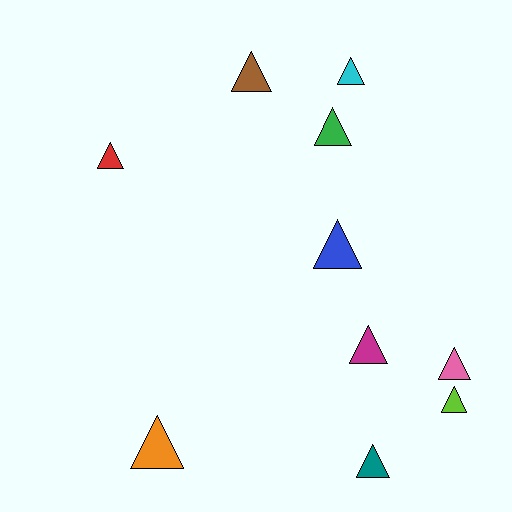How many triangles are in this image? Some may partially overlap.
There are 10 triangles.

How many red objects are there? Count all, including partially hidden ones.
There is 1 red object.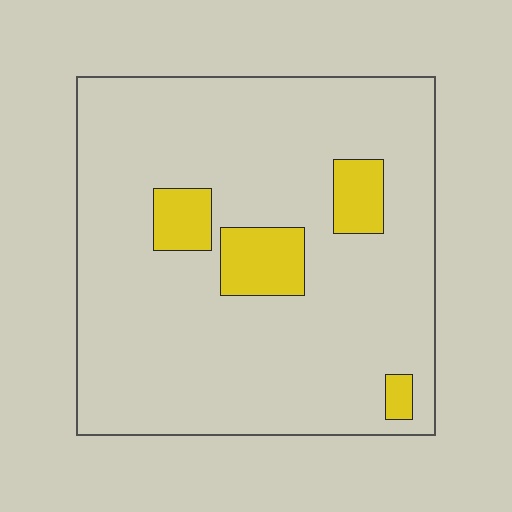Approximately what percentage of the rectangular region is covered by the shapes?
Approximately 10%.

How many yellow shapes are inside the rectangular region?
4.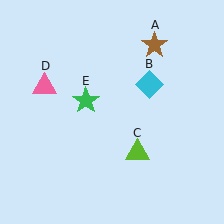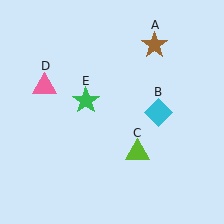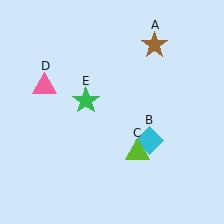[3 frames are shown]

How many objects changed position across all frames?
1 object changed position: cyan diamond (object B).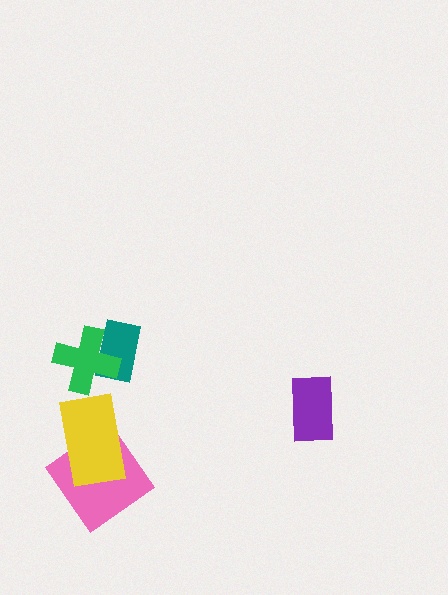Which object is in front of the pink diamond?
The yellow rectangle is in front of the pink diamond.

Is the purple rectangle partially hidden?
No, no other shape covers it.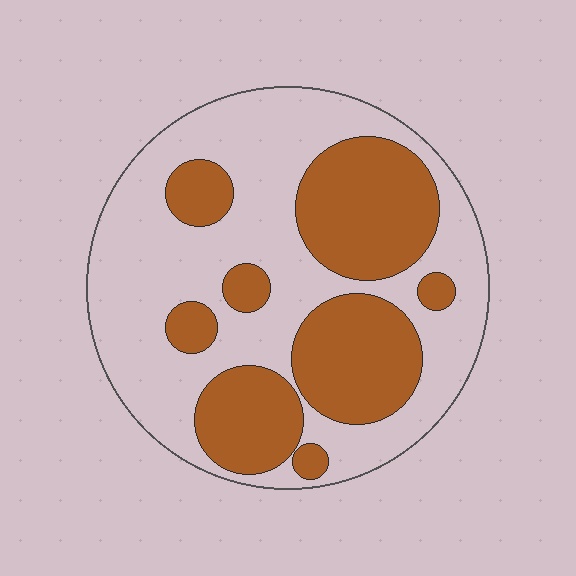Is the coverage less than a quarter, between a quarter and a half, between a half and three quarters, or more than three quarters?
Between a quarter and a half.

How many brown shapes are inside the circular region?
8.